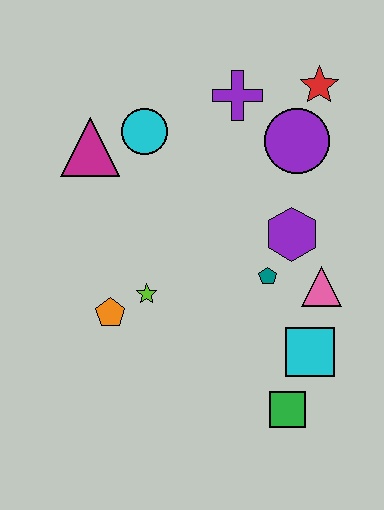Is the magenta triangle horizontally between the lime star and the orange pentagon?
No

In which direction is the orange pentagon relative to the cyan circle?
The orange pentagon is below the cyan circle.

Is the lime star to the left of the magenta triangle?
No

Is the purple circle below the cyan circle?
Yes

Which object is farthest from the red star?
The green square is farthest from the red star.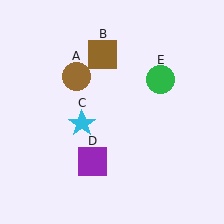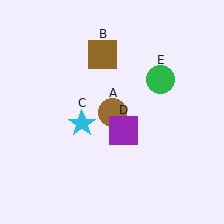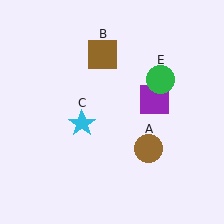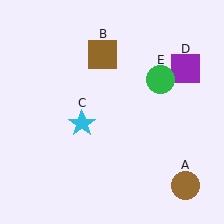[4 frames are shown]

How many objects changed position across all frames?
2 objects changed position: brown circle (object A), purple square (object D).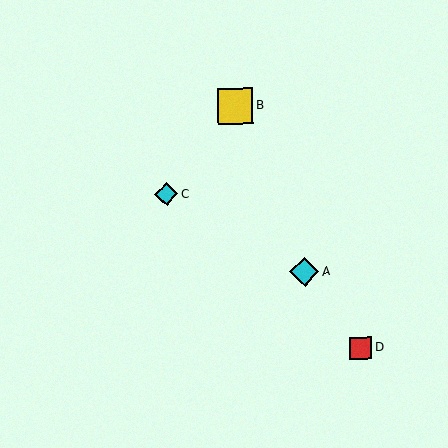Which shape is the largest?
The yellow square (labeled B) is the largest.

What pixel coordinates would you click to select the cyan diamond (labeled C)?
Click at (166, 194) to select the cyan diamond C.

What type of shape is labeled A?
Shape A is a cyan diamond.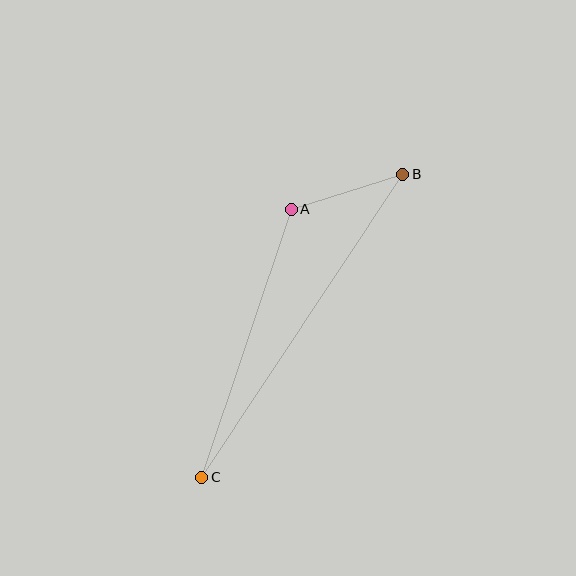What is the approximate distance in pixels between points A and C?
The distance between A and C is approximately 283 pixels.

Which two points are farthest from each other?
Points B and C are farthest from each other.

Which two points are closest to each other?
Points A and B are closest to each other.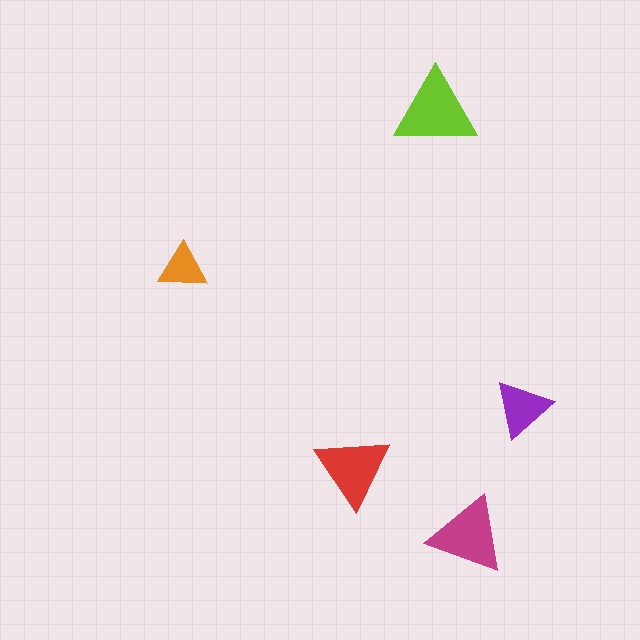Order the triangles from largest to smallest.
the lime one, the magenta one, the red one, the purple one, the orange one.